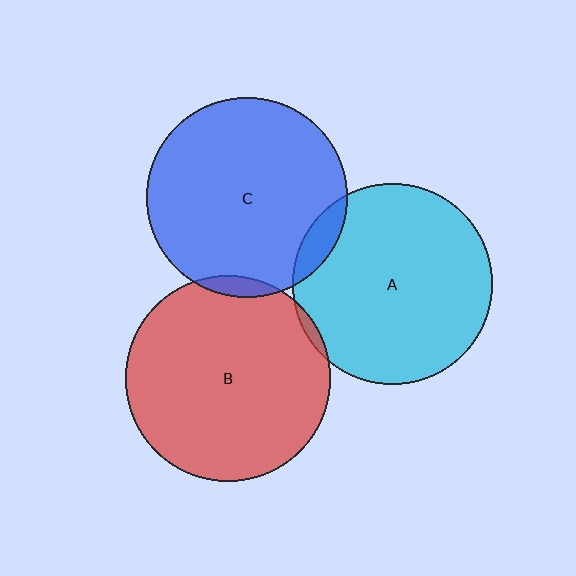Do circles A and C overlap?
Yes.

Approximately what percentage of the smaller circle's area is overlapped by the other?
Approximately 5%.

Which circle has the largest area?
Circle B (red).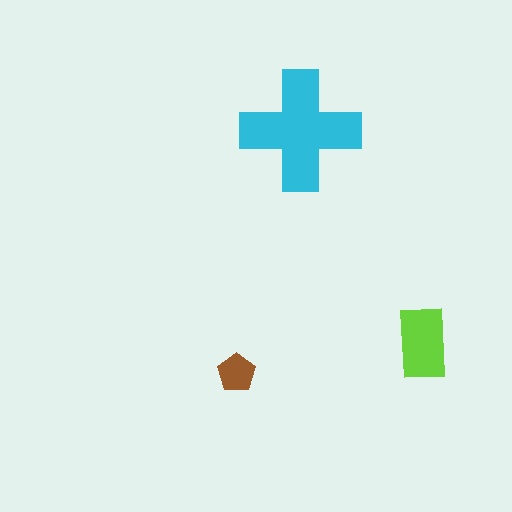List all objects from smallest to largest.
The brown pentagon, the lime rectangle, the cyan cross.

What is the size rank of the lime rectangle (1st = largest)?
2nd.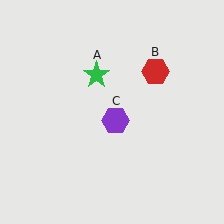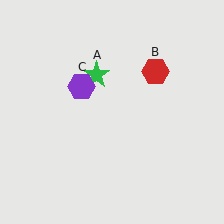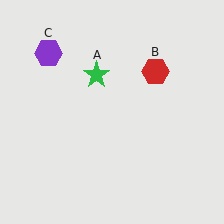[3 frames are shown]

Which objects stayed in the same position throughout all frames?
Green star (object A) and red hexagon (object B) remained stationary.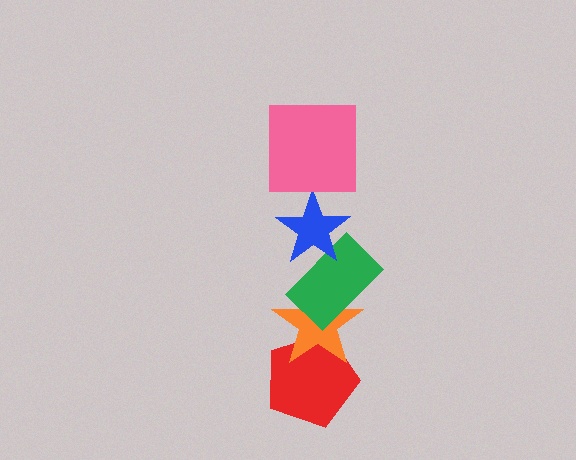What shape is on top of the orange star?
The green rectangle is on top of the orange star.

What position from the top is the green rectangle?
The green rectangle is 3rd from the top.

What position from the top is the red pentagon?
The red pentagon is 5th from the top.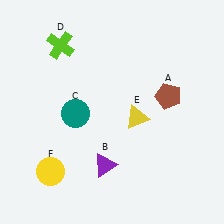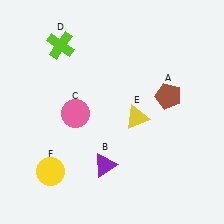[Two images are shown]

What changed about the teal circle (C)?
In Image 1, C is teal. In Image 2, it changed to pink.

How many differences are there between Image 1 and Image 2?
There is 1 difference between the two images.